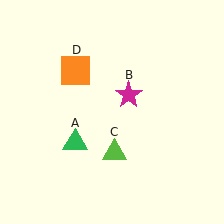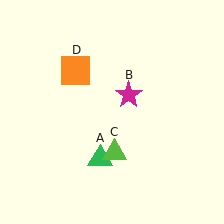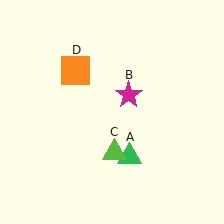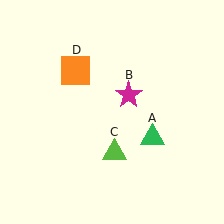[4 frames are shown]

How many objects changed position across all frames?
1 object changed position: green triangle (object A).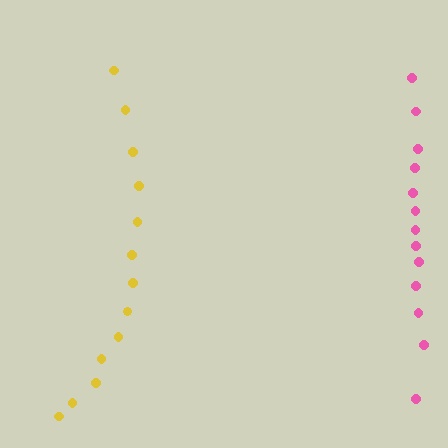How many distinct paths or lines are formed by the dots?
There are 2 distinct paths.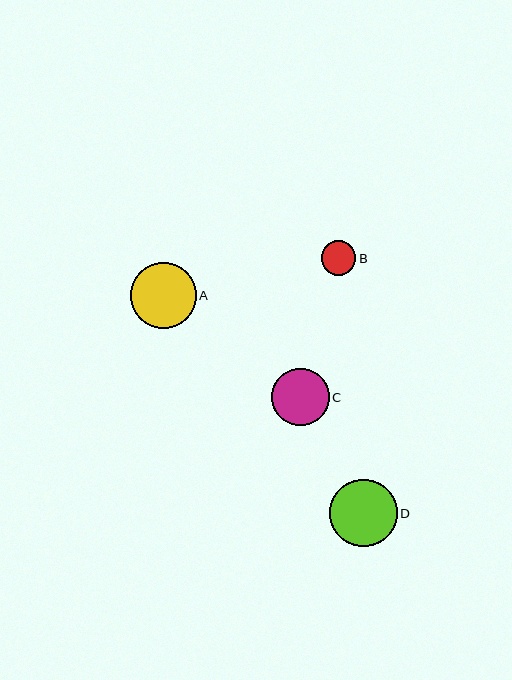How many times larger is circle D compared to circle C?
Circle D is approximately 1.2 times the size of circle C.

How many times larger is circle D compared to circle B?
Circle D is approximately 1.9 times the size of circle B.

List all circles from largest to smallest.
From largest to smallest: D, A, C, B.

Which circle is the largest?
Circle D is the largest with a size of approximately 67 pixels.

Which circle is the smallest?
Circle B is the smallest with a size of approximately 35 pixels.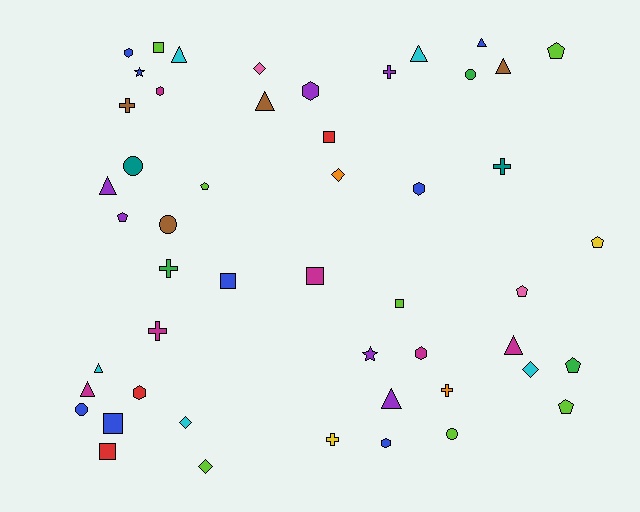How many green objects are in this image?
There are 3 green objects.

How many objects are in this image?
There are 50 objects.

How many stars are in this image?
There are 2 stars.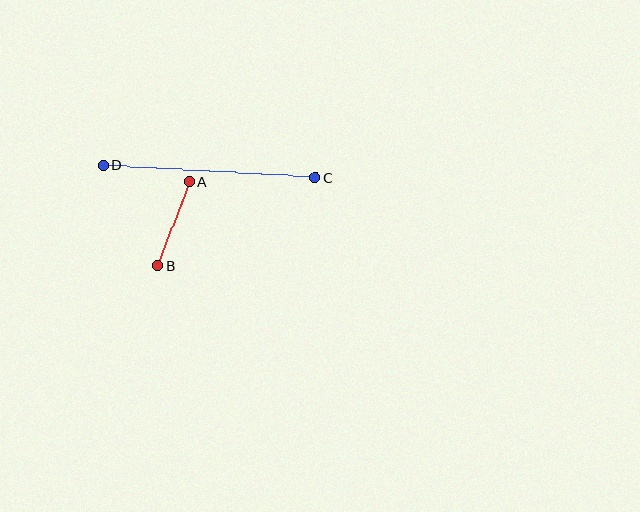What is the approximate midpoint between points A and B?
The midpoint is at approximately (174, 224) pixels.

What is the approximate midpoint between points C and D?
The midpoint is at approximately (209, 172) pixels.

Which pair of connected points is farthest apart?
Points C and D are farthest apart.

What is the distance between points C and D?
The distance is approximately 212 pixels.